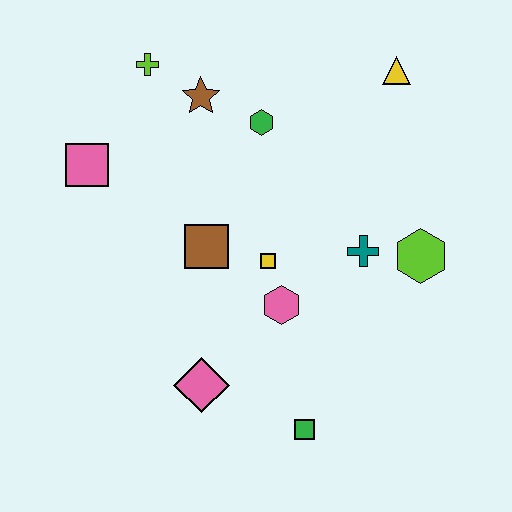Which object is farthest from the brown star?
The green square is farthest from the brown star.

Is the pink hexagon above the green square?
Yes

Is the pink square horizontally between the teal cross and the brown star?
No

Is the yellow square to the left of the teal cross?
Yes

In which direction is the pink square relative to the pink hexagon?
The pink square is to the left of the pink hexagon.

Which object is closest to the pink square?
The lime cross is closest to the pink square.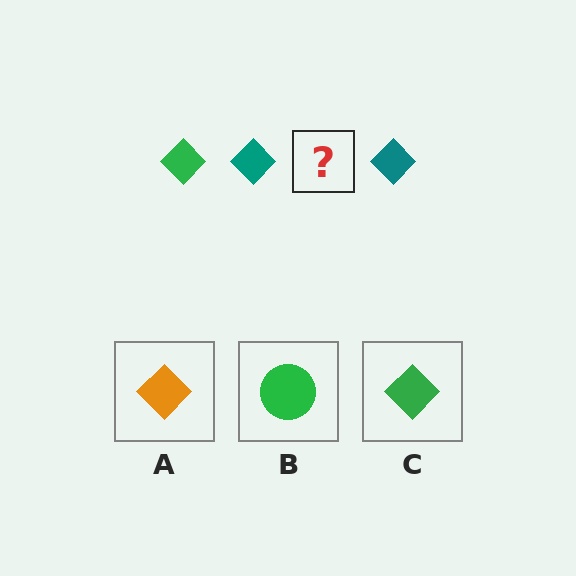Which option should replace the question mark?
Option C.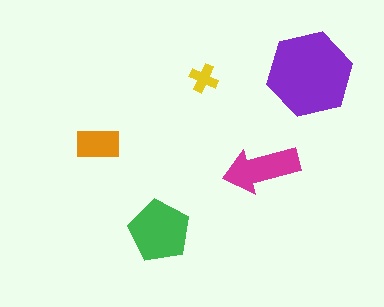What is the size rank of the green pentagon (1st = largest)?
2nd.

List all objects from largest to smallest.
The purple hexagon, the green pentagon, the magenta arrow, the orange rectangle, the yellow cross.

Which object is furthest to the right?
The purple hexagon is rightmost.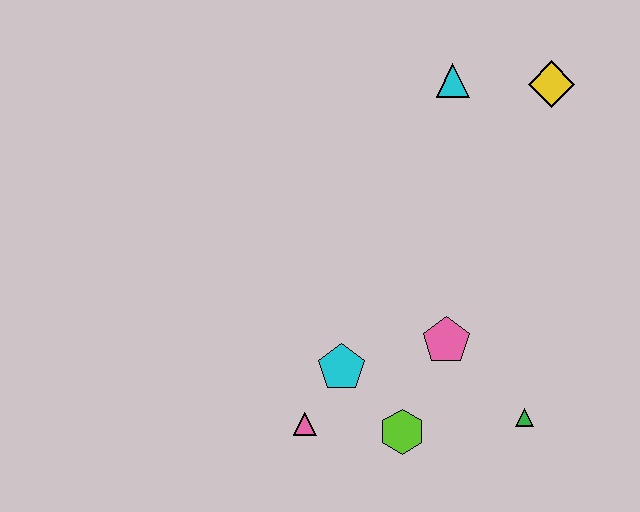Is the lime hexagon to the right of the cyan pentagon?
Yes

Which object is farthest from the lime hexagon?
The yellow diamond is farthest from the lime hexagon.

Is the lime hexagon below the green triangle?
Yes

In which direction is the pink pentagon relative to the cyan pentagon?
The pink pentagon is to the right of the cyan pentagon.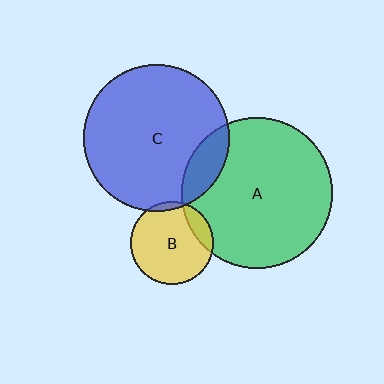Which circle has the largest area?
Circle A (green).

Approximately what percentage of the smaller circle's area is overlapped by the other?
Approximately 15%.